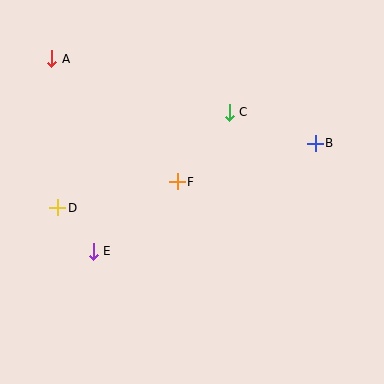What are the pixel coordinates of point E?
Point E is at (93, 251).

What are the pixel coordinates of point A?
Point A is at (52, 59).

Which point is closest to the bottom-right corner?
Point B is closest to the bottom-right corner.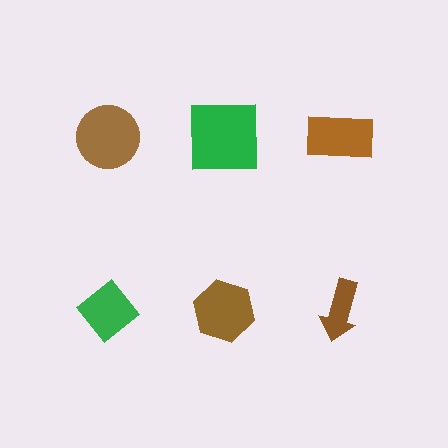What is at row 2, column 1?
A green diamond.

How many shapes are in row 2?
3 shapes.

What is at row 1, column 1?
A brown circle.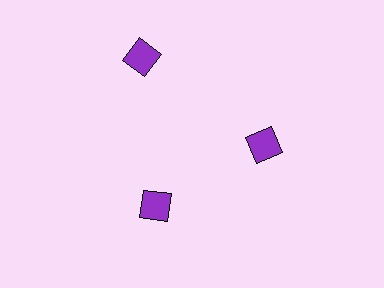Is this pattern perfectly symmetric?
No. The 3 purple diamonds are arranged in a ring, but one element near the 11 o'clock position is pushed outward from the center, breaking the 3-fold rotational symmetry.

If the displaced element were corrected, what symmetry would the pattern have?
It would have 3-fold rotational symmetry — the pattern would map onto itself every 120 degrees.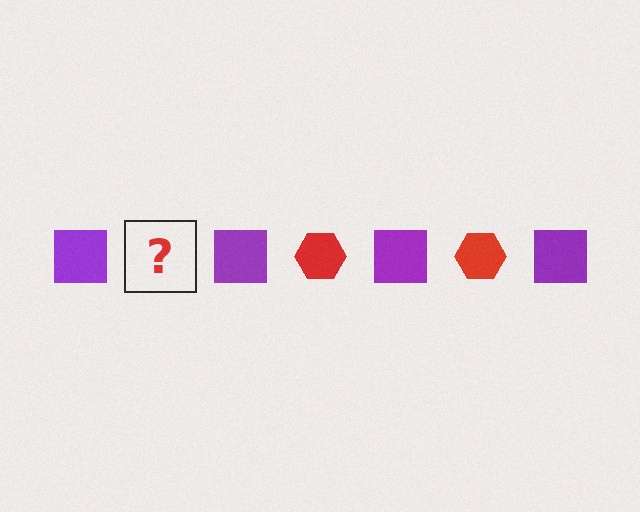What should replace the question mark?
The question mark should be replaced with a red hexagon.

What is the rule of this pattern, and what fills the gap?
The rule is that the pattern alternates between purple square and red hexagon. The gap should be filled with a red hexagon.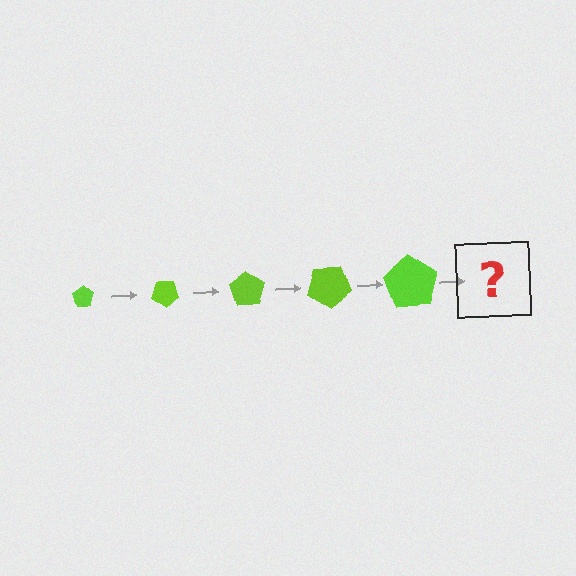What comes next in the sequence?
The next element should be a pentagon, larger than the previous one and rotated 175 degrees from the start.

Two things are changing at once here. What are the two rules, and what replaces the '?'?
The two rules are that the pentagon grows larger each step and it rotates 35 degrees each step. The '?' should be a pentagon, larger than the previous one and rotated 175 degrees from the start.